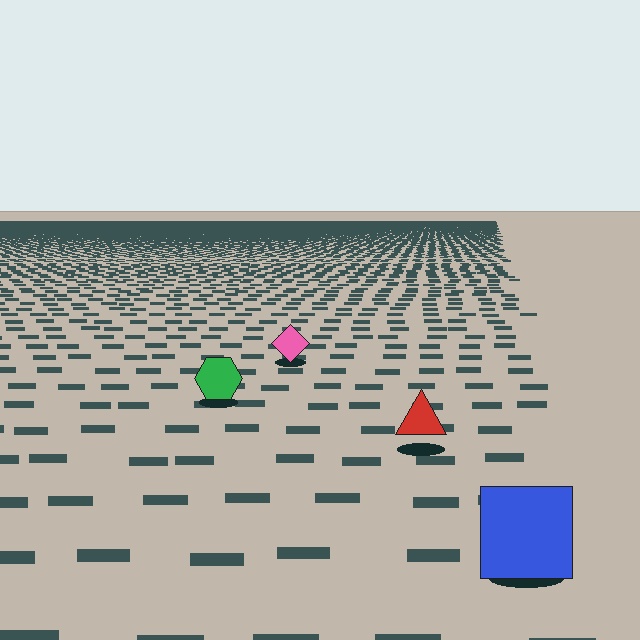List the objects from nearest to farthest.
From nearest to farthest: the blue square, the red triangle, the green hexagon, the pink diamond.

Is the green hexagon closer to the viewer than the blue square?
No. The blue square is closer — you can tell from the texture gradient: the ground texture is coarser near it.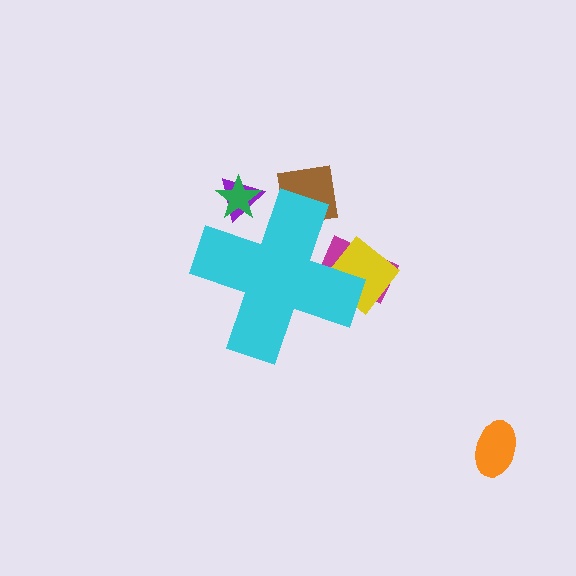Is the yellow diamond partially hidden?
Yes, the yellow diamond is partially hidden behind the cyan cross.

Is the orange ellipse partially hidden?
No, the orange ellipse is fully visible.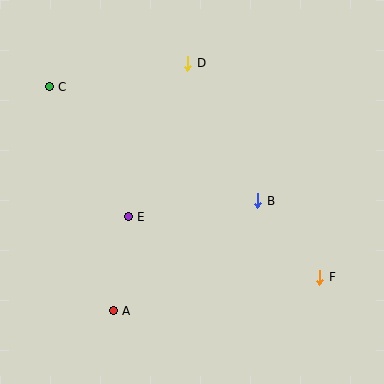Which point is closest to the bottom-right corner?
Point F is closest to the bottom-right corner.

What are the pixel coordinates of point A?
Point A is at (113, 311).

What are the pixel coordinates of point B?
Point B is at (258, 201).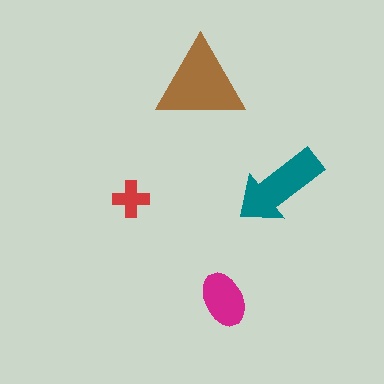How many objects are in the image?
There are 4 objects in the image.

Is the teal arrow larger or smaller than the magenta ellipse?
Larger.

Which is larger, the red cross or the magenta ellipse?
The magenta ellipse.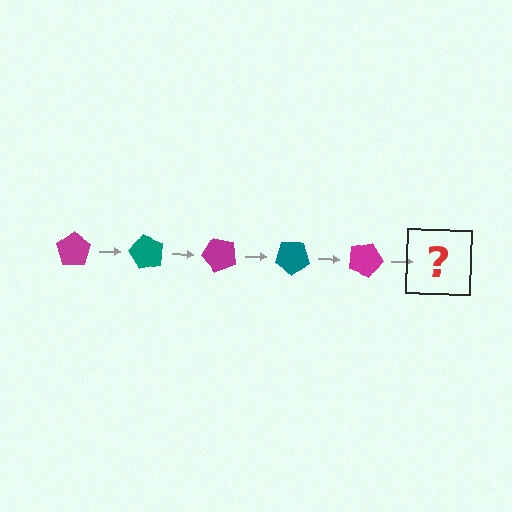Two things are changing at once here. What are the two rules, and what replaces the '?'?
The two rules are that it rotates 60 degrees each step and the color cycles through magenta and teal. The '?' should be a teal pentagon, rotated 300 degrees from the start.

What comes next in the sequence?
The next element should be a teal pentagon, rotated 300 degrees from the start.